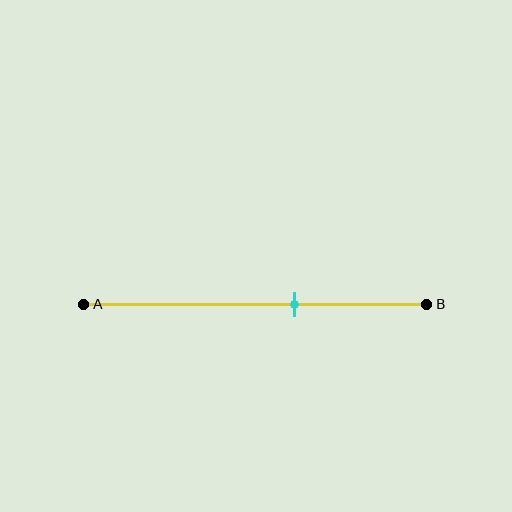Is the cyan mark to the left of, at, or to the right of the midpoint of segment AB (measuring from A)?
The cyan mark is to the right of the midpoint of segment AB.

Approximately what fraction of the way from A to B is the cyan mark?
The cyan mark is approximately 60% of the way from A to B.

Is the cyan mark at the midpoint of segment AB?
No, the mark is at about 60% from A, not at the 50% midpoint.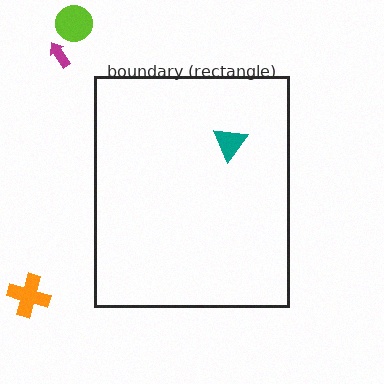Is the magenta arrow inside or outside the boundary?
Outside.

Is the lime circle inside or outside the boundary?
Outside.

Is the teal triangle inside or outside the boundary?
Inside.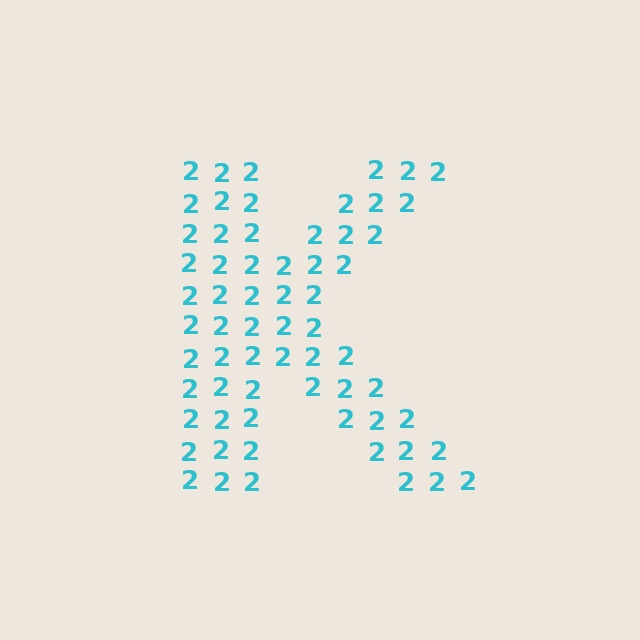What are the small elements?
The small elements are digit 2's.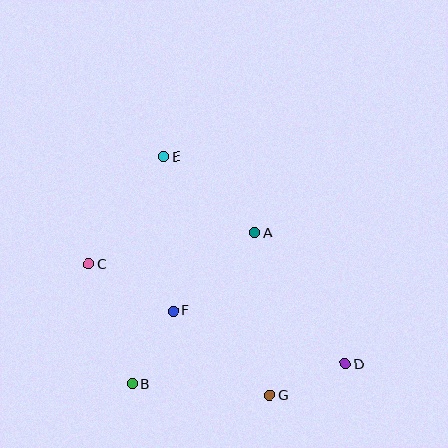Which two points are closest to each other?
Points D and G are closest to each other.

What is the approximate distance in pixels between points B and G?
The distance between B and G is approximately 138 pixels.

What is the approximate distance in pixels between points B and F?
The distance between B and F is approximately 84 pixels.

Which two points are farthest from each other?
Points D and E are farthest from each other.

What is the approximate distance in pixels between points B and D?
The distance between B and D is approximately 214 pixels.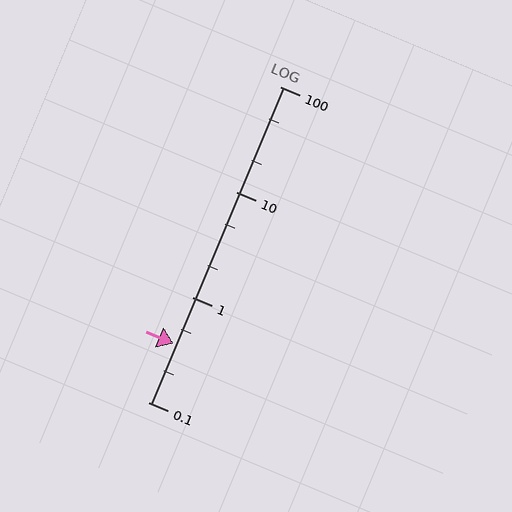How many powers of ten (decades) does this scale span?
The scale spans 3 decades, from 0.1 to 100.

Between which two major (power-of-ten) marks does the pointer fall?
The pointer is between 0.1 and 1.